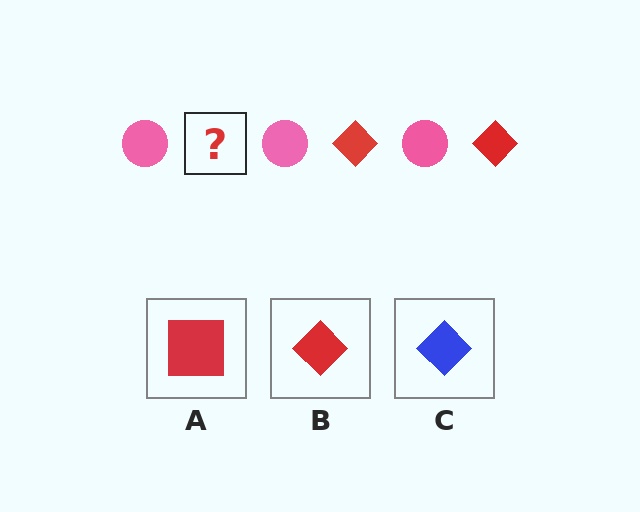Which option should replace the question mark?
Option B.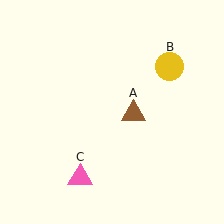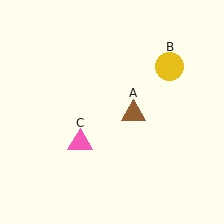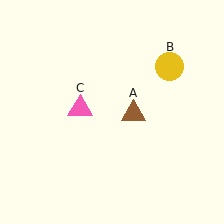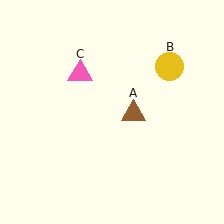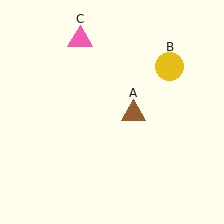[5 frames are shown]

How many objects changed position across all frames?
1 object changed position: pink triangle (object C).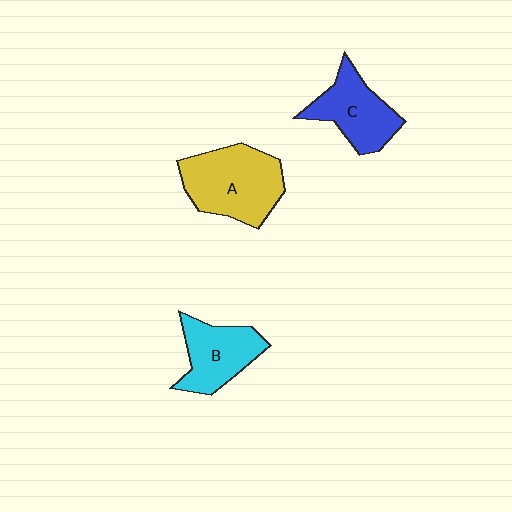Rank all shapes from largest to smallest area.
From largest to smallest: A (yellow), C (blue), B (cyan).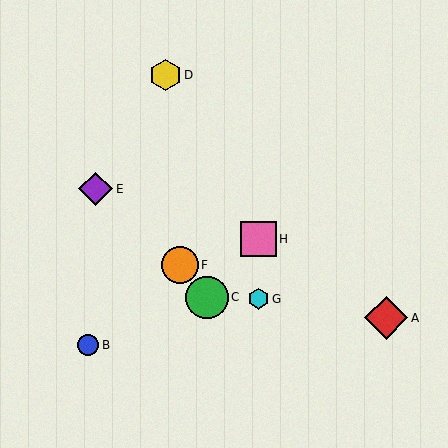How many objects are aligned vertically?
2 objects (G, H) are aligned vertically.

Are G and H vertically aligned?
Yes, both are at x≈259.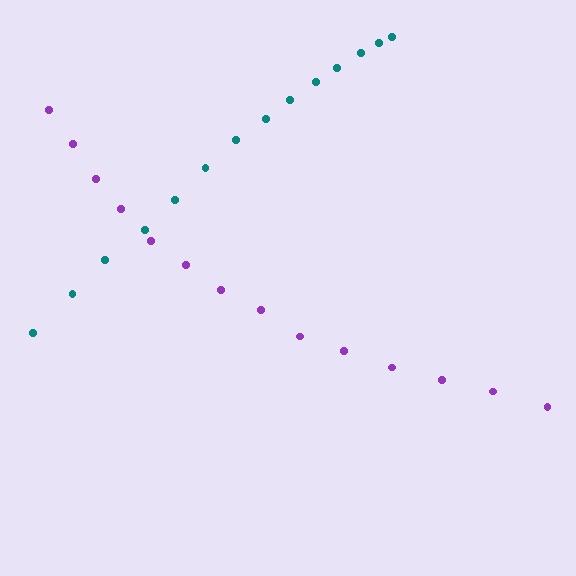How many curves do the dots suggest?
There are 2 distinct paths.